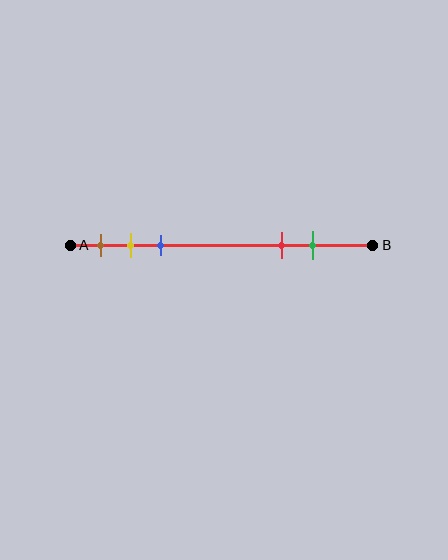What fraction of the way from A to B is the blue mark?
The blue mark is approximately 30% (0.3) of the way from A to B.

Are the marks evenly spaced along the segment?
No, the marks are not evenly spaced.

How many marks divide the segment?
There are 5 marks dividing the segment.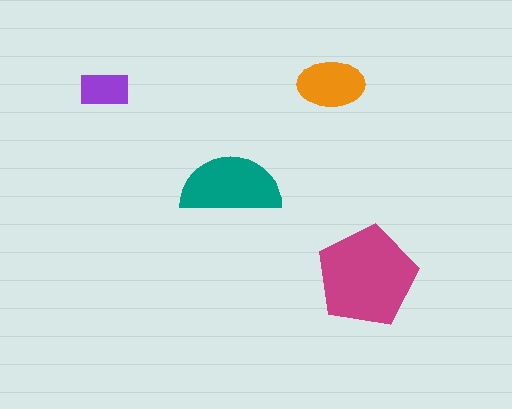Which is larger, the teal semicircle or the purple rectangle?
The teal semicircle.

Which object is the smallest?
The purple rectangle.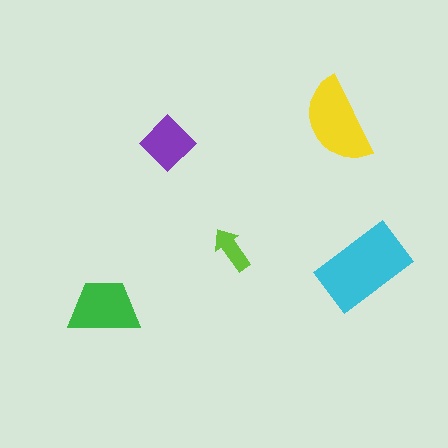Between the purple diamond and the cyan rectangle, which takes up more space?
The cyan rectangle.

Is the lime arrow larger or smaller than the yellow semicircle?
Smaller.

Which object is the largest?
The cyan rectangle.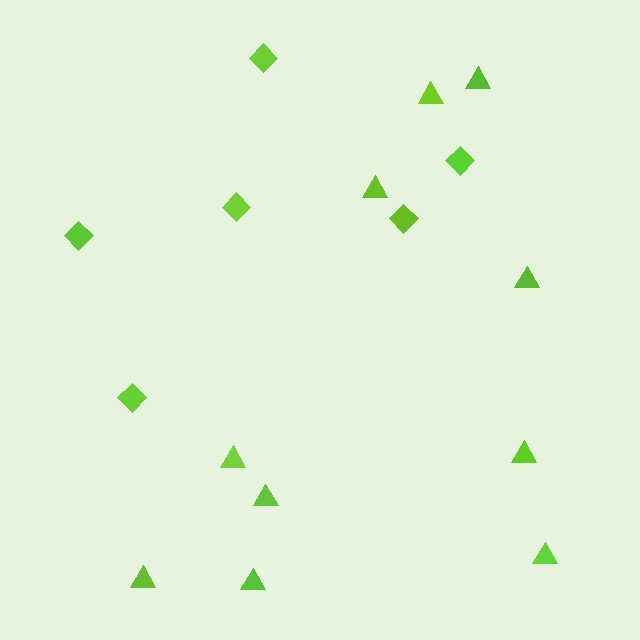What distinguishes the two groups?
There are 2 groups: one group of triangles (10) and one group of diamonds (6).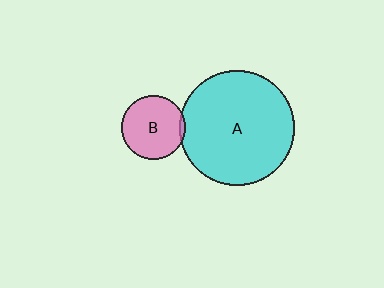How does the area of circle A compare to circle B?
Approximately 3.3 times.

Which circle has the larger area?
Circle A (cyan).